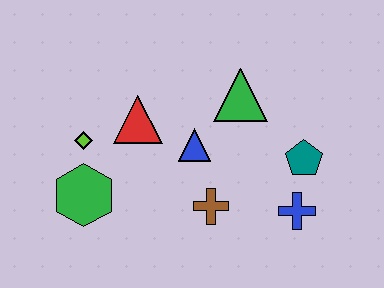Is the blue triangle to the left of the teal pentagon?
Yes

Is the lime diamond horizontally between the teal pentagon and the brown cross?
No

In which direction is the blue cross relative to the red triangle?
The blue cross is to the right of the red triangle.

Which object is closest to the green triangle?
The blue triangle is closest to the green triangle.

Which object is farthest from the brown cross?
The lime diamond is farthest from the brown cross.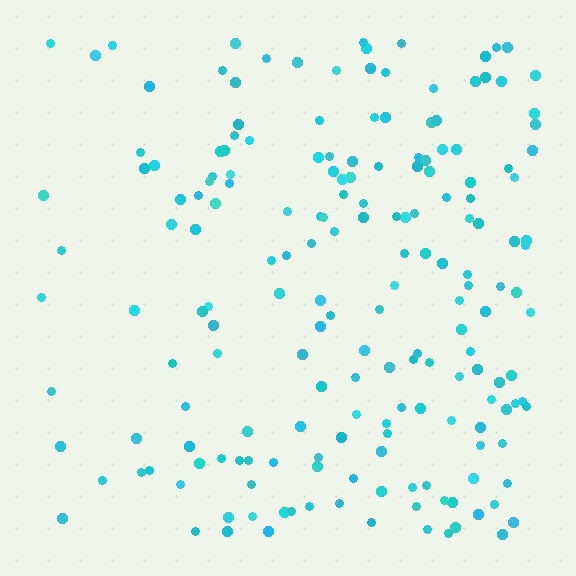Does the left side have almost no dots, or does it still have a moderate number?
Still a moderate number, just noticeably fewer than the right.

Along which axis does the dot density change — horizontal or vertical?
Horizontal.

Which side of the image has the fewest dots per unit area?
The left.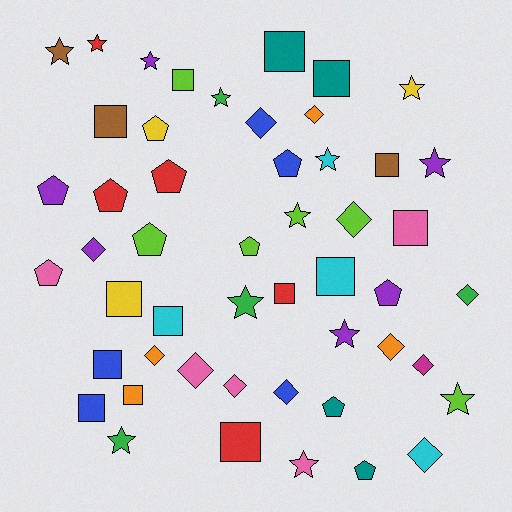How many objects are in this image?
There are 50 objects.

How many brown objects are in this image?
There are 3 brown objects.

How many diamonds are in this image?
There are 12 diamonds.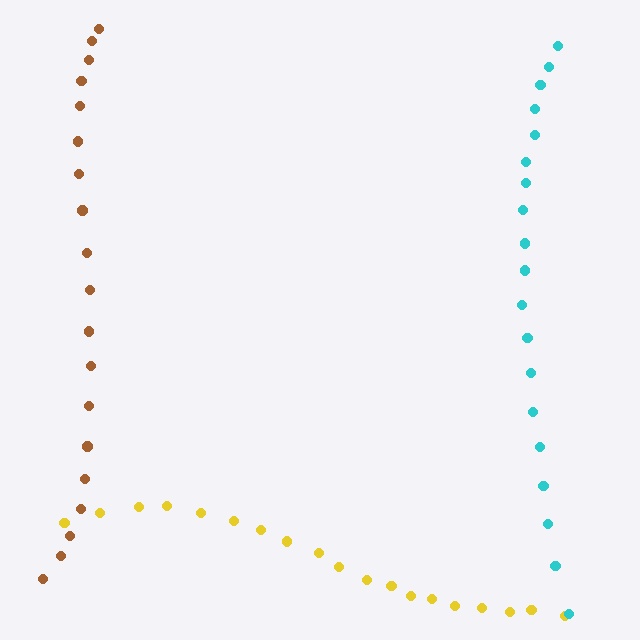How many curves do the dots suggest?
There are 3 distinct paths.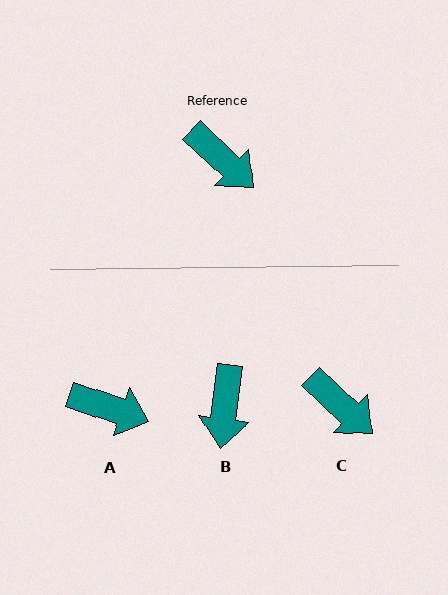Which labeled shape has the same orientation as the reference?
C.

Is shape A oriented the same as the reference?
No, it is off by about 24 degrees.